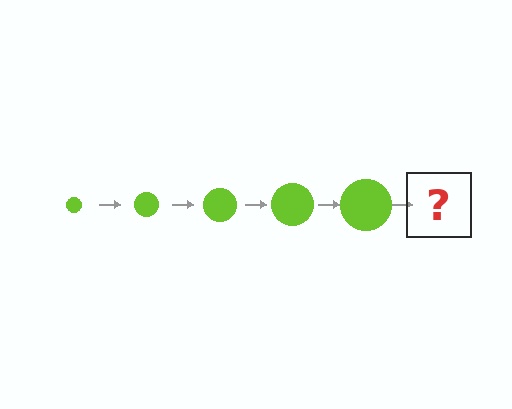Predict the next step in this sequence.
The next step is a lime circle, larger than the previous one.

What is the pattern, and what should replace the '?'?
The pattern is that the circle gets progressively larger each step. The '?' should be a lime circle, larger than the previous one.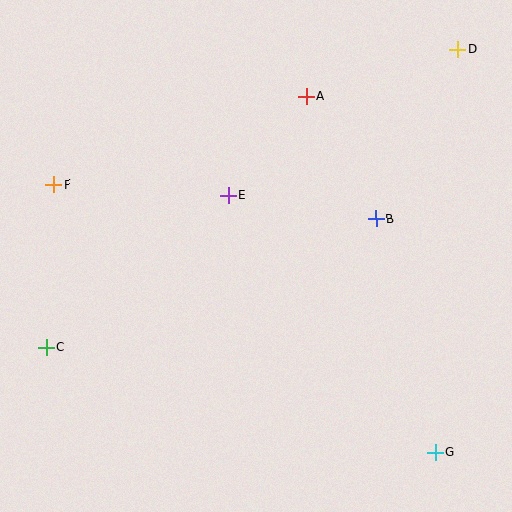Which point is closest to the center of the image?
Point E at (228, 195) is closest to the center.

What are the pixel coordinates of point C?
Point C is at (46, 347).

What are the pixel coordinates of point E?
Point E is at (228, 195).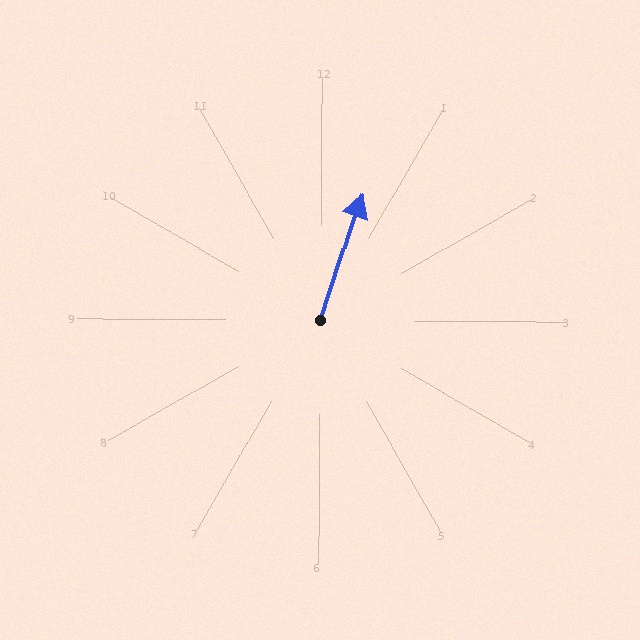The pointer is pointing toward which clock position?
Roughly 1 o'clock.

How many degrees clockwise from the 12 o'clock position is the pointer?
Approximately 18 degrees.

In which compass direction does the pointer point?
North.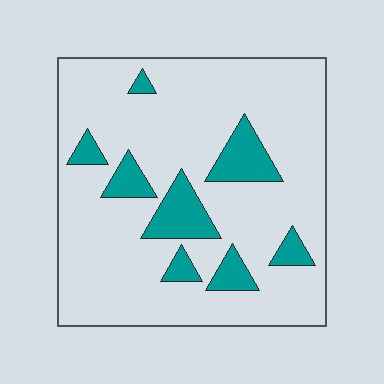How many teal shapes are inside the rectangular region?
8.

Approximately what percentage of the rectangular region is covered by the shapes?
Approximately 15%.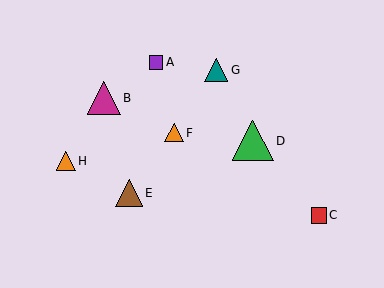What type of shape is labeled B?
Shape B is a magenta triangle.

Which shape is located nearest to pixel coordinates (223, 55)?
The teal triangle (labeled G) at (216, 70) is nearest to that location.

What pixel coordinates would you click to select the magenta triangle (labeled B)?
Click at (104, 98) to select the magenta triangle B.